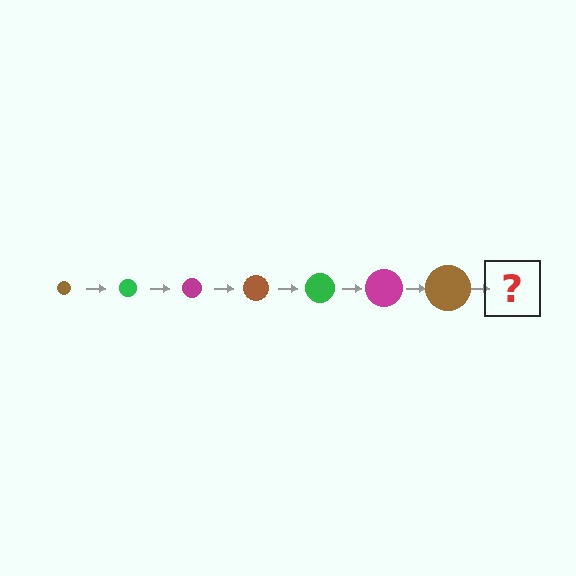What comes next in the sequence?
The next element should be a green circle, larger than the previous one.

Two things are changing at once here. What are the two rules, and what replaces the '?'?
The two rules are that the circle grows larger each step and the color cycles through brown, green, and magenta. The '?' should be a green circle, larger than the previous one.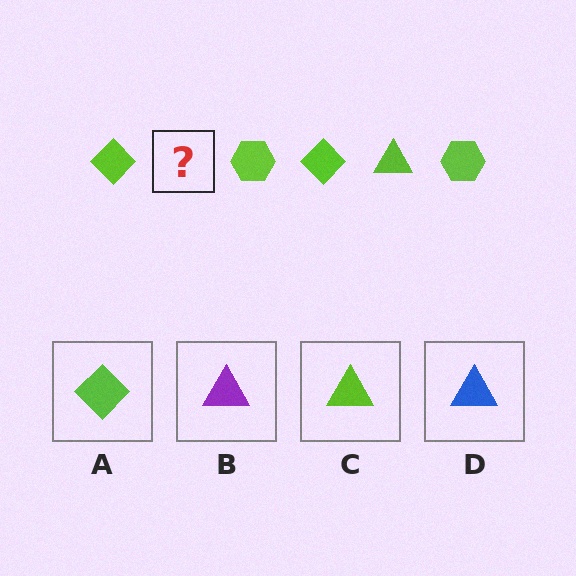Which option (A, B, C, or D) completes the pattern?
C.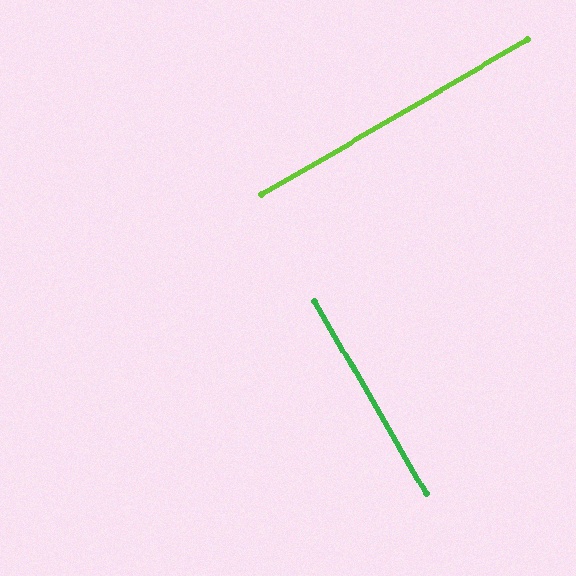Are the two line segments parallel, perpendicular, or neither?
Perpendicular — they meet at approximately 90°.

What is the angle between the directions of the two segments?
Approximately 90 degrees.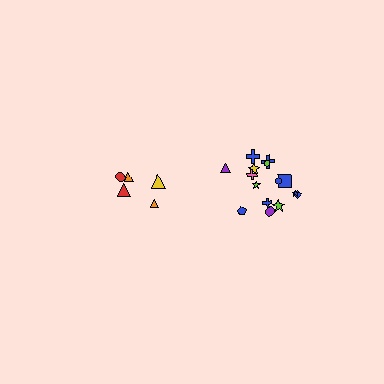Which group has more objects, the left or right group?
The right group.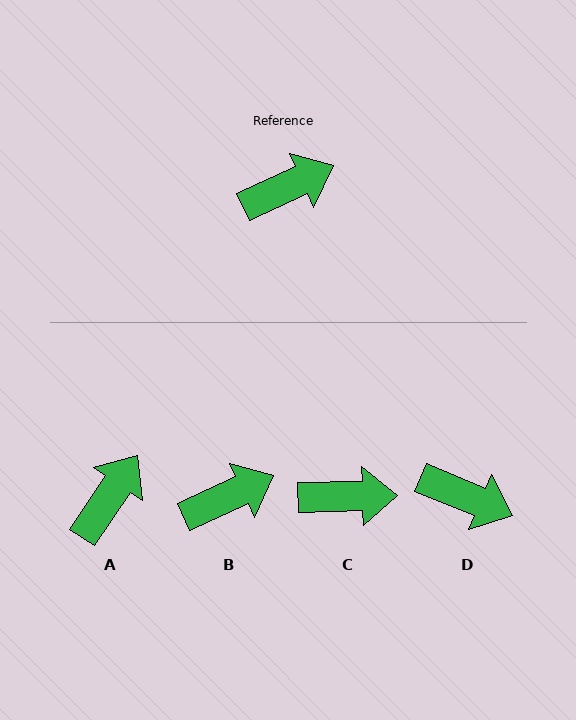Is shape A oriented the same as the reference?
No, it is off by about 31 degrees.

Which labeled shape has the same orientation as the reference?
B.